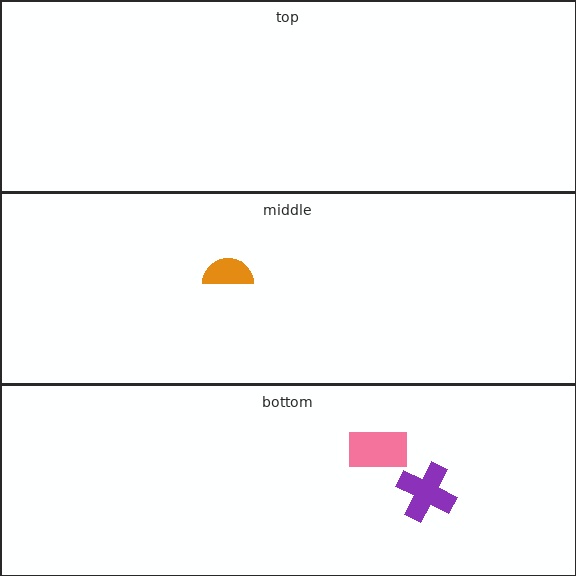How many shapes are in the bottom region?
2.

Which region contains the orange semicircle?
The middle region.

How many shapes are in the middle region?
1.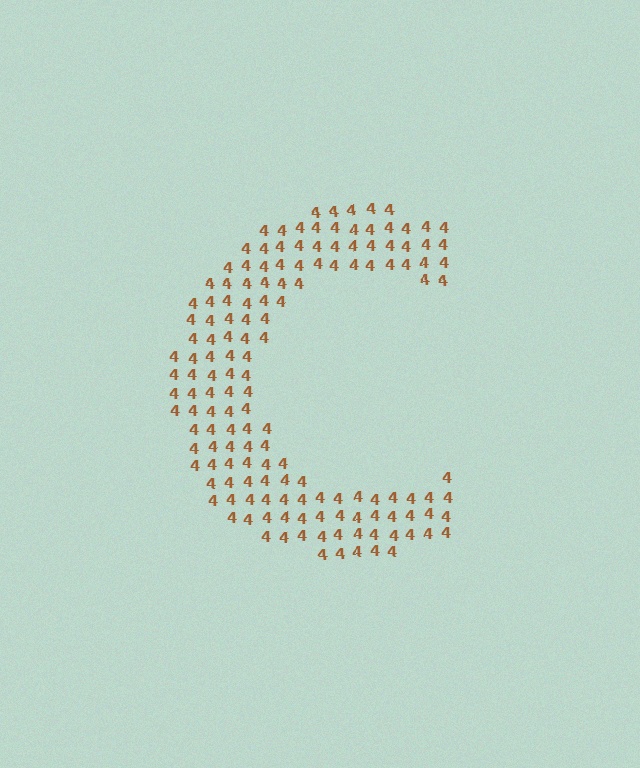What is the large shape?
The large shape is the letter C.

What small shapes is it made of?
It is made of small digit 4's.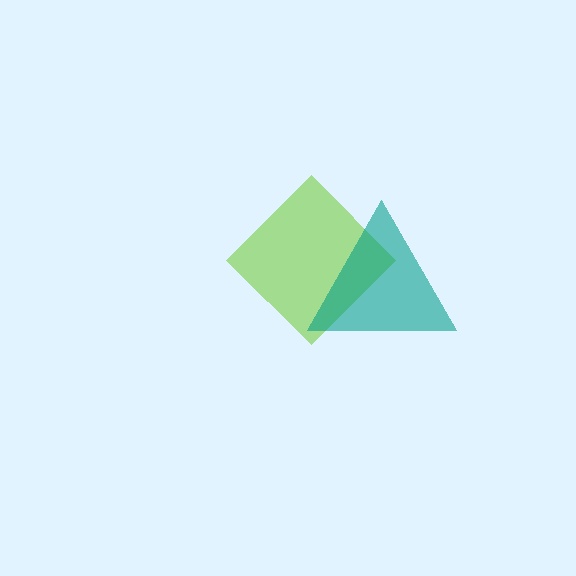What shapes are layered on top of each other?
The layered shapes are: a lime diamond, a teal triangle.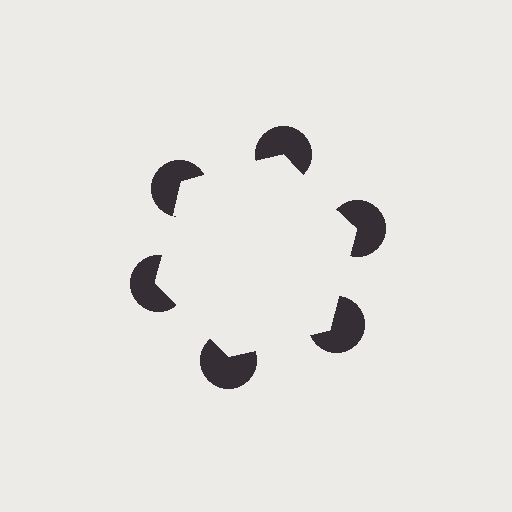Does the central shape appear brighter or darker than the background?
It typically appears slightly brighter than the background, even though no actual brightness change is drawn.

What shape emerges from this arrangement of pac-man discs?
An illusory hexagon — its edges are inferred from the aligned wedge cuts in the pac-man discs, not physically drawn.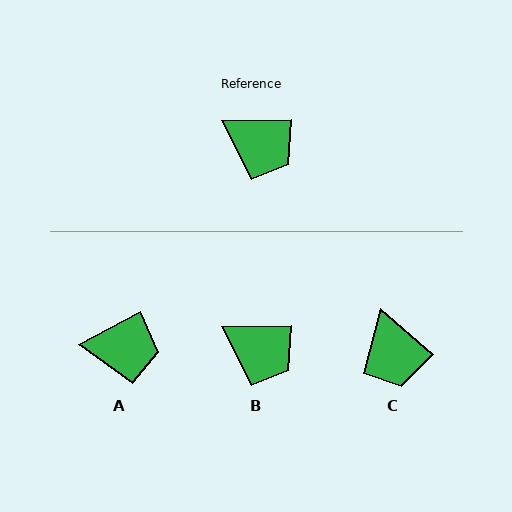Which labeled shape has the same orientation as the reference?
B.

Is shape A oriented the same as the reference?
No, it is off by about 27 degrees.